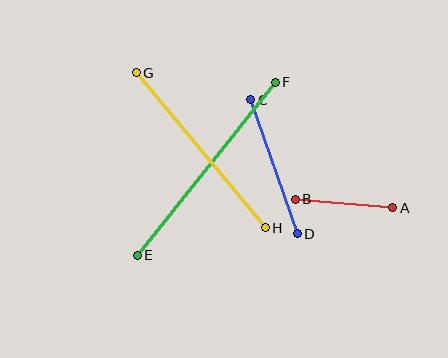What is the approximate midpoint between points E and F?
The midpoint is at approximately (206, 169) pixels.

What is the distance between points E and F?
The distance is approximately 221 pixels.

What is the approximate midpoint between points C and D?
The midpoint is at approximately (274, 167) pixels.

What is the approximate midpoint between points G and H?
The midpoint is at approximately (201, 150) pixels.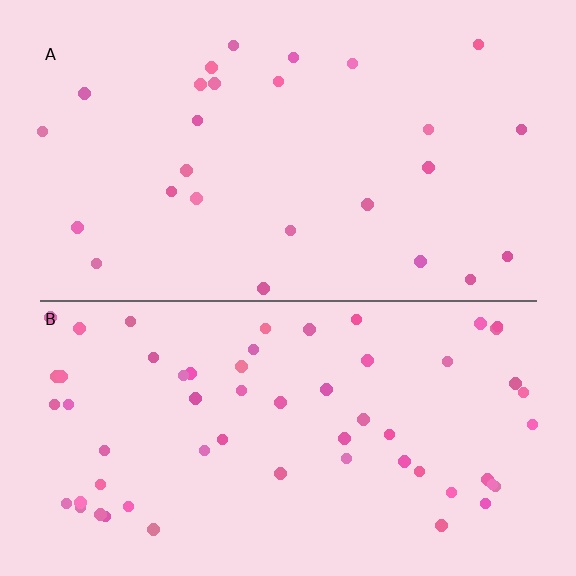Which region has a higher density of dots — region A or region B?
B (the bottom).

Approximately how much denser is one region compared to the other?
Approximately 2.3× — region B over region A.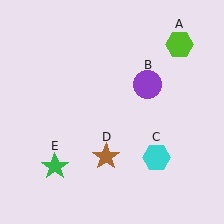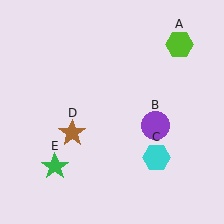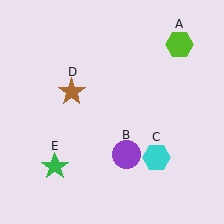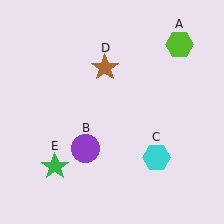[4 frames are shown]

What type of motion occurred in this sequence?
The purple circle (object B), brown star (object D) rotated clockwise around the center of the scene.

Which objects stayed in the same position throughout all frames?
Lime hexagon (object A) and cyan hexagon (object C) and green star (object E) remained stationary.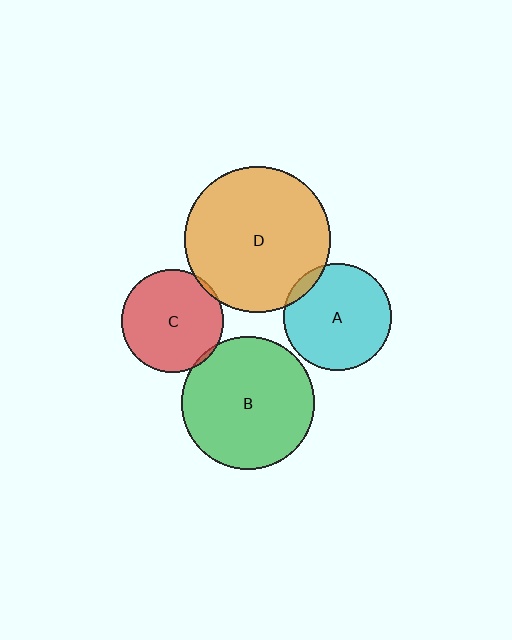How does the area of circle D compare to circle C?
Approximately 2.0 times.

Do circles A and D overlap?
Yes.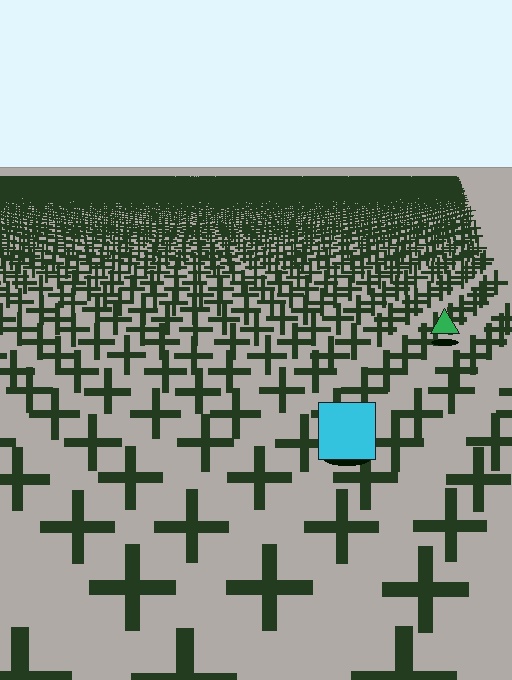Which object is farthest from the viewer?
The green triangle is farthest from the viewer. It appears smaller and the ground texture around it is denser.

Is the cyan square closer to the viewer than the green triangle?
Yes. The cyan square is closer — you can tell from the texture gradient: the ground texture is coarser near it.